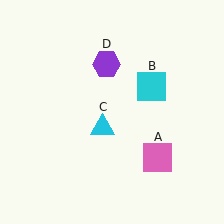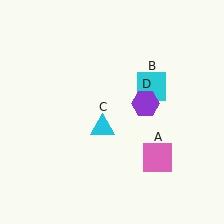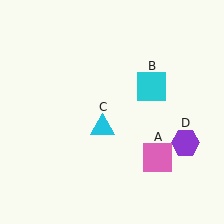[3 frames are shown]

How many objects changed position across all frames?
1 object changed position: purple hexagon (object D).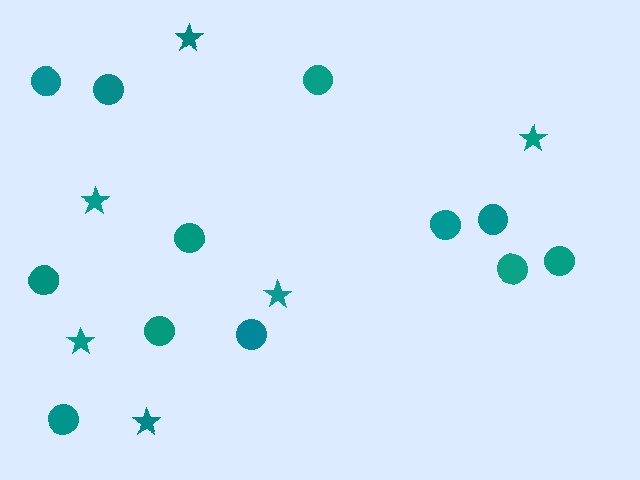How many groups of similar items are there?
There are 2 groups: one group of circles (12) and one group of stars (6).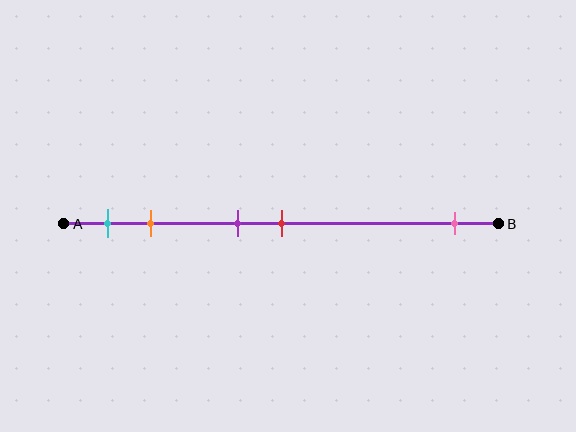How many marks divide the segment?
There are 5 marks dividing the segment.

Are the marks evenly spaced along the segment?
No, the marks are not evenly spaced.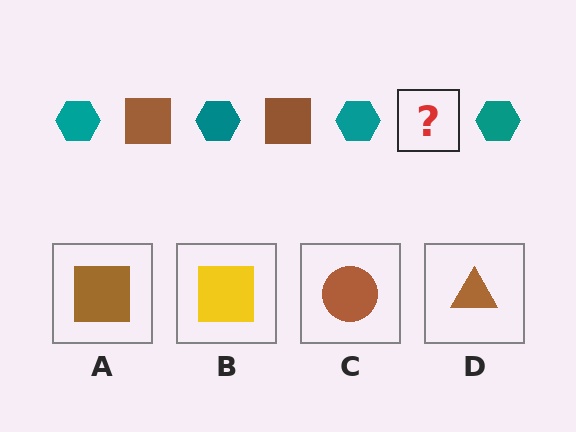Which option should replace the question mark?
Option A.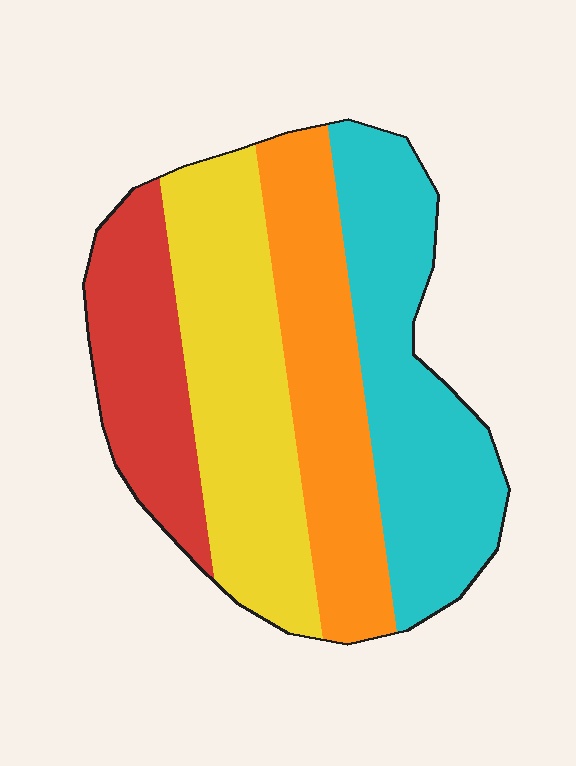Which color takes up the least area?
Red, at roughly 20%.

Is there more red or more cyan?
Cyan.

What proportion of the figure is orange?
Orange takes up about one quarter (1/4) of the figure.